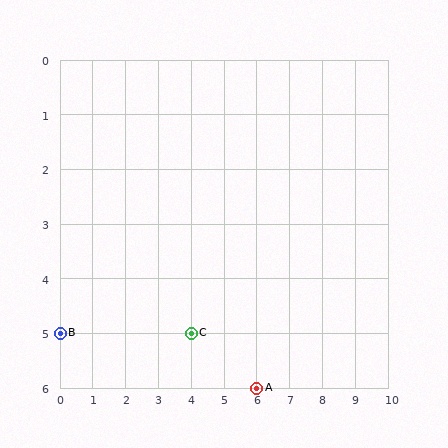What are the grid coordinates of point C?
Point C is at grid coordinates (4, 5).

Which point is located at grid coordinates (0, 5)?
Point B is at (0, 5).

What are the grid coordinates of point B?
Point B is at grid coordinates (0, 5).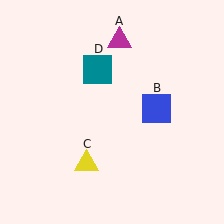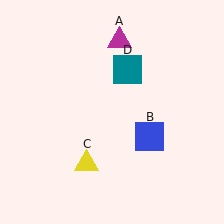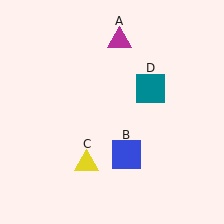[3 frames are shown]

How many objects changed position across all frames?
2 objects changed position: blue square (object B), teal square (object D).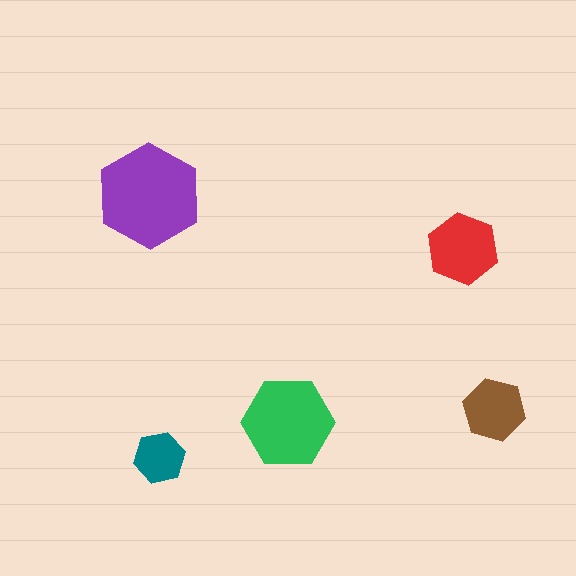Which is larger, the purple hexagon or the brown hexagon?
The purple one.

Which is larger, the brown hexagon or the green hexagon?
The green one.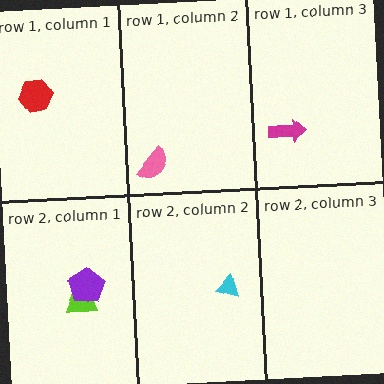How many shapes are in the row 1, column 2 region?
1.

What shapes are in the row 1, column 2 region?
The pink semicircle.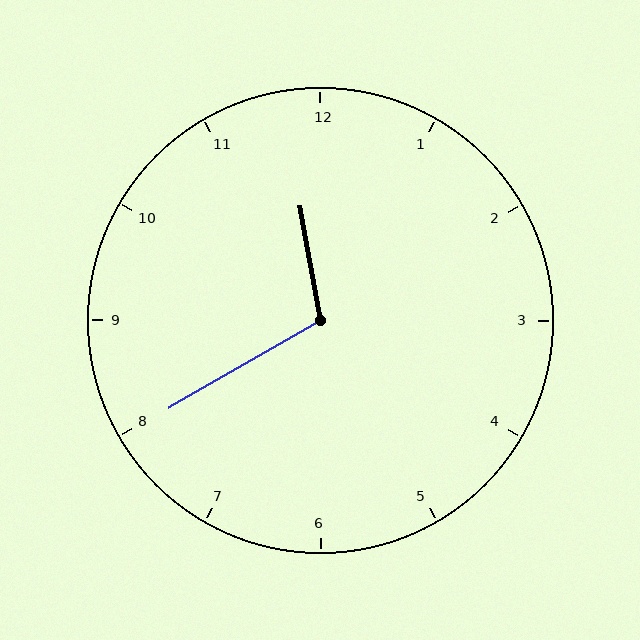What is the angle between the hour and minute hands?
Approximately 110 degrees.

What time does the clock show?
11:40.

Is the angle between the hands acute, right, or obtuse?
It is obtuse.